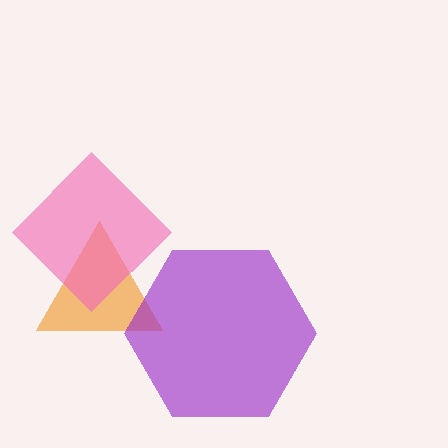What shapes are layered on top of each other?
The layered shapes are: an orange triangle, a pink diamond, a purple hexagon.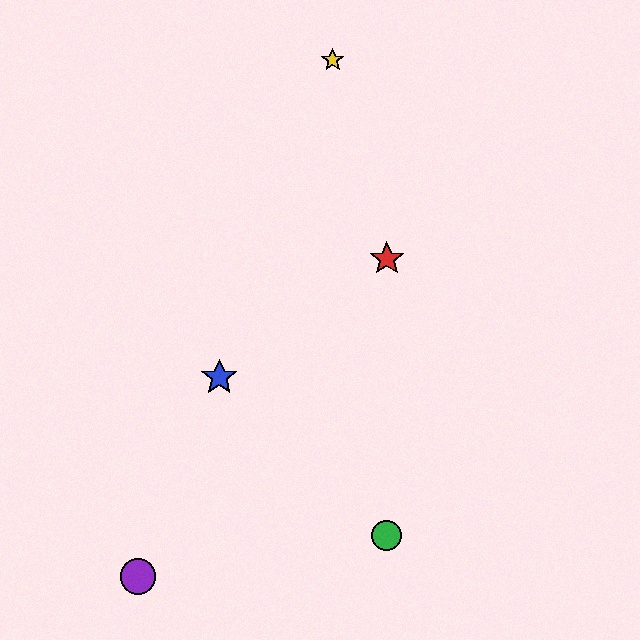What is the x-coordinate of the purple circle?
The purple circle is at x≈138.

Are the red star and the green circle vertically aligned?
Yes, both are at x≈387.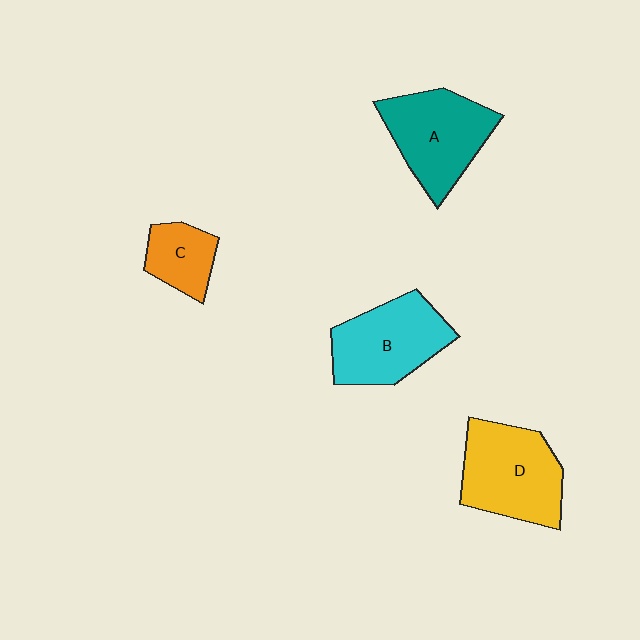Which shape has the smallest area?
Shape C (orange).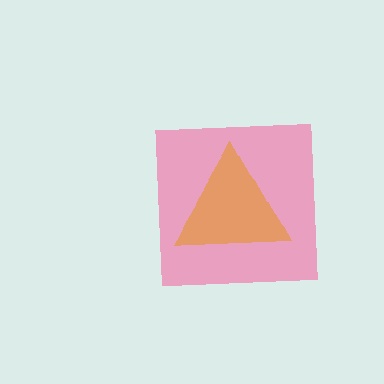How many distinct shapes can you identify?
There are 2 distinct shapes: a pink square, an orange triangle.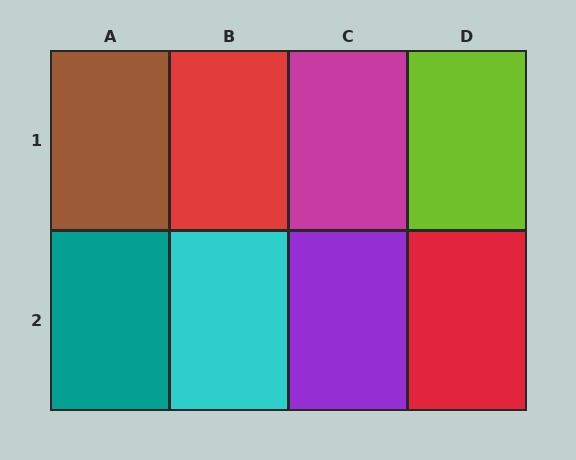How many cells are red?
2 cells are red.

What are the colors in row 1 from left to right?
Brown, red, magenta, lime.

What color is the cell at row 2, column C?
Purple.